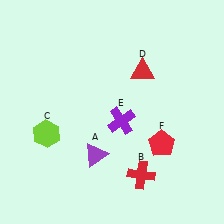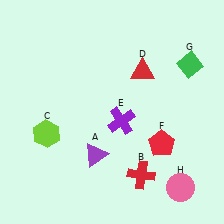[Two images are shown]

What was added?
A green diamond (G), a pink circle (H) were added in Image 2.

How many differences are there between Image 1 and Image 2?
There are 2 differences between the two images.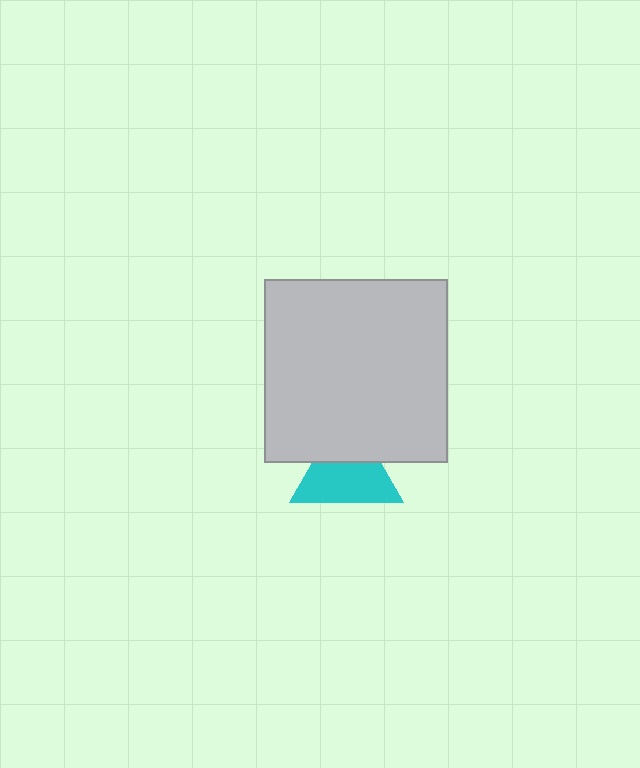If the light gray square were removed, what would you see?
You would see the complete cyan triangle.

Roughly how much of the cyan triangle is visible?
About half of it is visible (roughly 64%).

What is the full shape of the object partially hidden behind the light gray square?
The partially hidden object is a cyan triangle.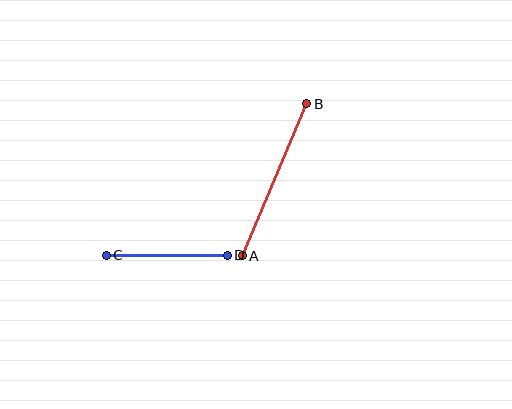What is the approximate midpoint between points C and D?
The midpoint is at approximately (167, 255) pixels.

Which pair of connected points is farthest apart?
Points A and B are farthest apart.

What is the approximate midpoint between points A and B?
The midpoint is at approximately (275, 180) pixels.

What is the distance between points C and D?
The distance is approximately 121 pixels.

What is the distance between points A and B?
The distance is approximately 165 pixels.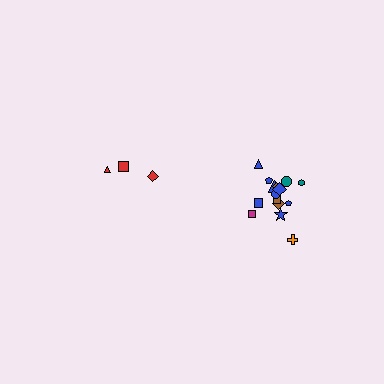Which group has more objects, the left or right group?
The right group.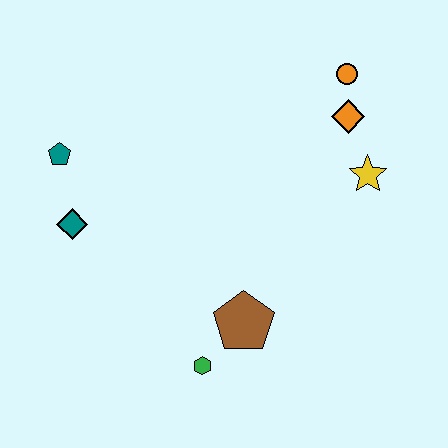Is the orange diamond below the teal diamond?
No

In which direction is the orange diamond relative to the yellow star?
The orange diamond is above the yellow star.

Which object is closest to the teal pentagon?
The teal diamond is closest to the teal pentagon.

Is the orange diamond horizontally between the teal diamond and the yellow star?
Yes